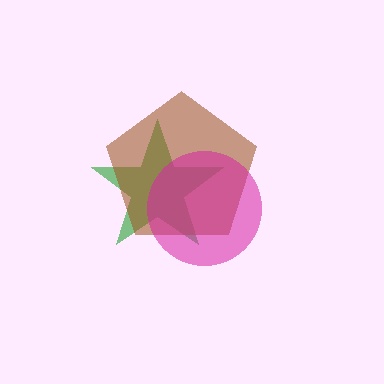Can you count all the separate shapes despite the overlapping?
Yes, there are 3 separate shapes.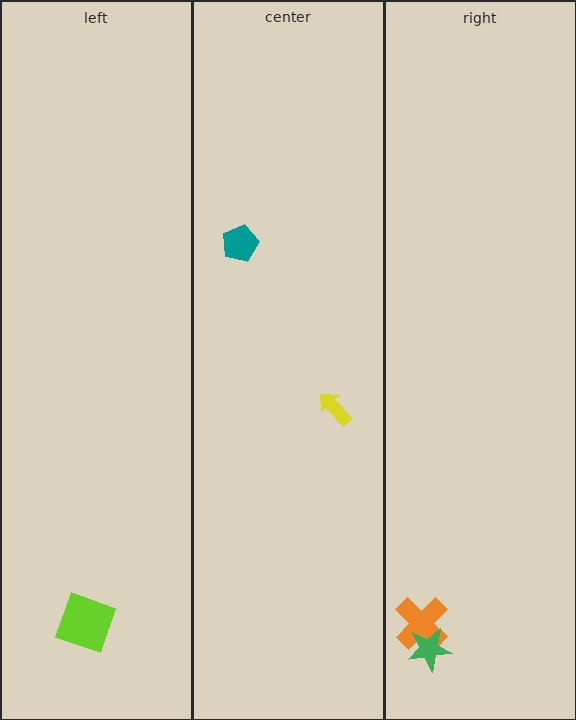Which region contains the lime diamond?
The left region.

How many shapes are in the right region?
2.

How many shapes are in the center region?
2.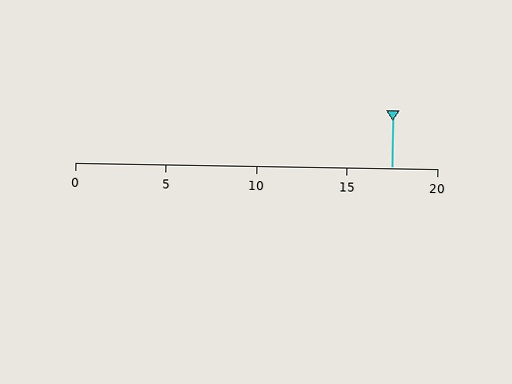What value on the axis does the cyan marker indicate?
The marker indicates approximately 17.5.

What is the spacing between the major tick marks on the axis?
The major ticks are spaced 5 apart.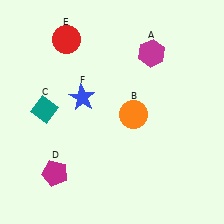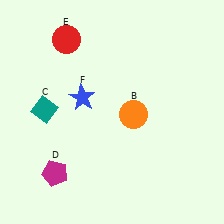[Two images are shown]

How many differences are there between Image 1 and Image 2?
There is 1 difference between the two images.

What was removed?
The magenta hexagon (A) was removed in Image 2.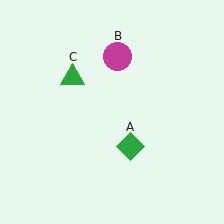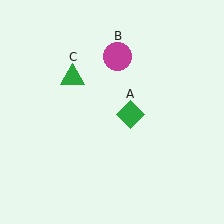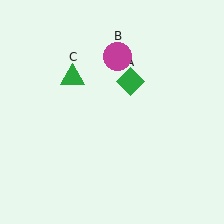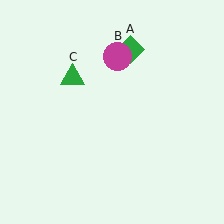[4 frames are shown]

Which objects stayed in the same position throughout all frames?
Magenta circle (object B) and green triangle (object C) remained stationary.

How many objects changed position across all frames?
1 object changed position: green diamond (object A).